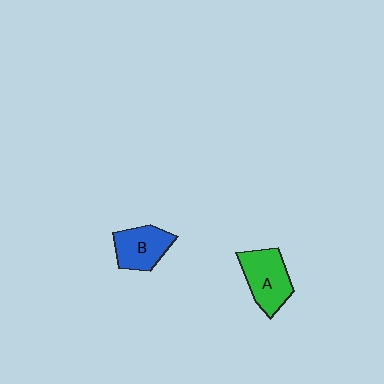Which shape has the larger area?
Shape A (green).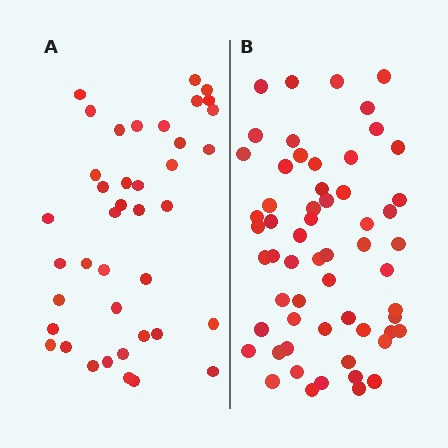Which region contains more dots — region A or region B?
Region B (the right region) has more dots.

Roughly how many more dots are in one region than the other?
Region B has approximately 20 more dots than region A.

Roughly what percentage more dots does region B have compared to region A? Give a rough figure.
About 50% more.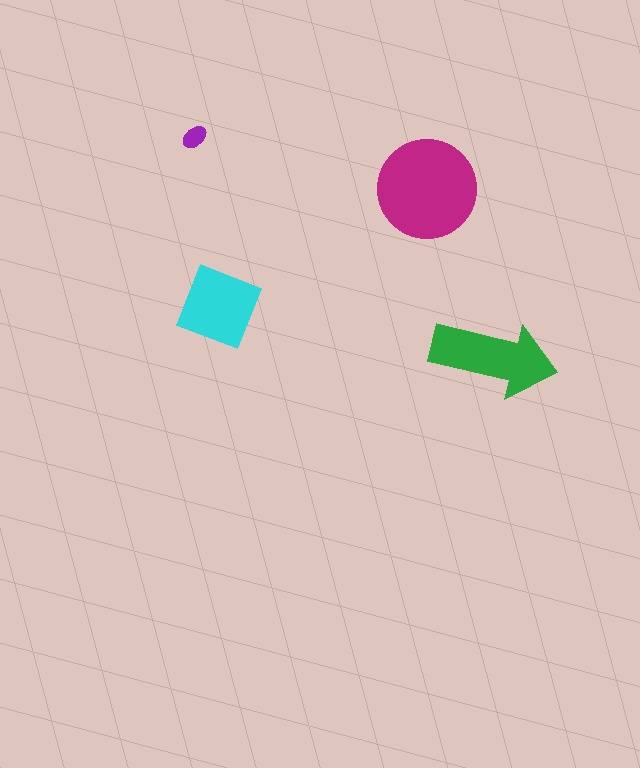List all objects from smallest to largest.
The purple ellipse, the cyan diamond, the green arrow, the magenta circle.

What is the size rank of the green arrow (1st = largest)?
2nd.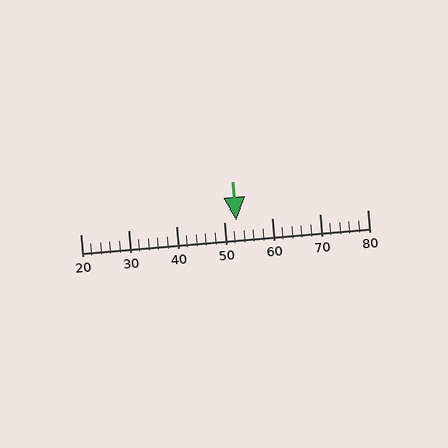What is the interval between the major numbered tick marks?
The major tick marks are spaced 10 units apart.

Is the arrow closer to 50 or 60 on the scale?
The arrow is closer to 50.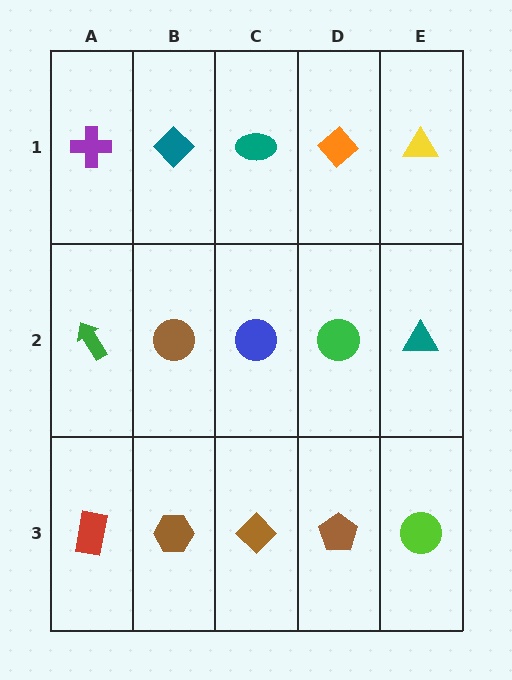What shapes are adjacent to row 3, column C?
A blue circle (row 2, column C), a brown hexagon (row 3, column B), a brown pentagon (row 3, column D).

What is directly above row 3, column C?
A blue circle.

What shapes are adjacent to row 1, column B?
A brown circle (row 2, column B), a purple cross (row 1, column A), a teal ellipse (row 1, column C).